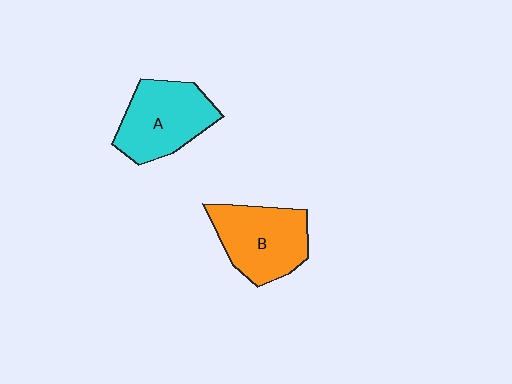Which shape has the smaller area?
Shape B (orange).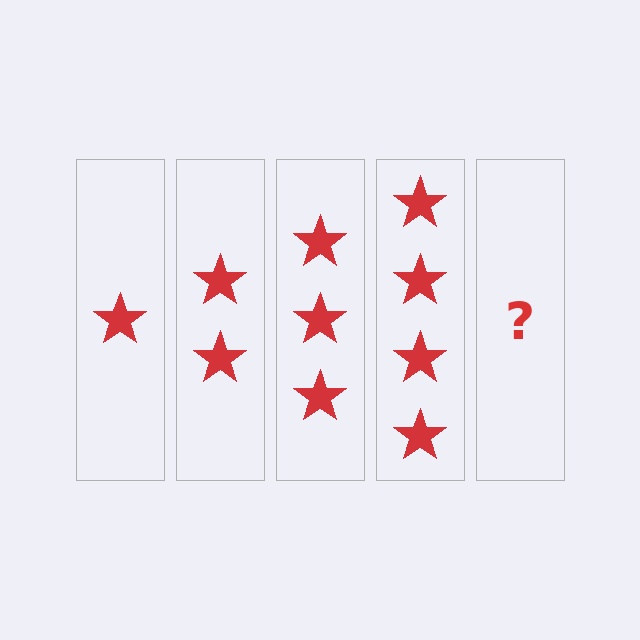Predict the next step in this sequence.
The next step is 5 stars.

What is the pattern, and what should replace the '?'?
The pattern is that each step adds one more star. The '?' should be 5 stars.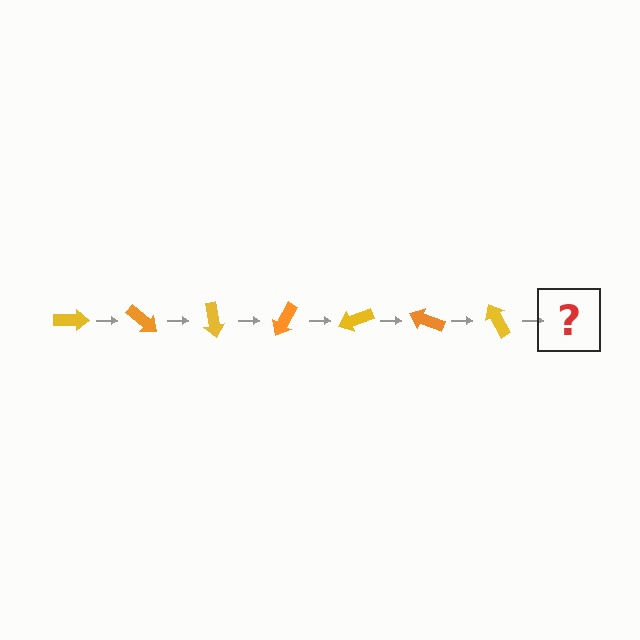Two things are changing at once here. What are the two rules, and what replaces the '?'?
The two rules are that it rotates 40 degrees each step and the color cycles through yellow and orange. The '?' should be an orange arrow, rotated 280 degrees from the start.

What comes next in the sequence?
The next element should be an orange arrow, rotated 280 degrees from the start.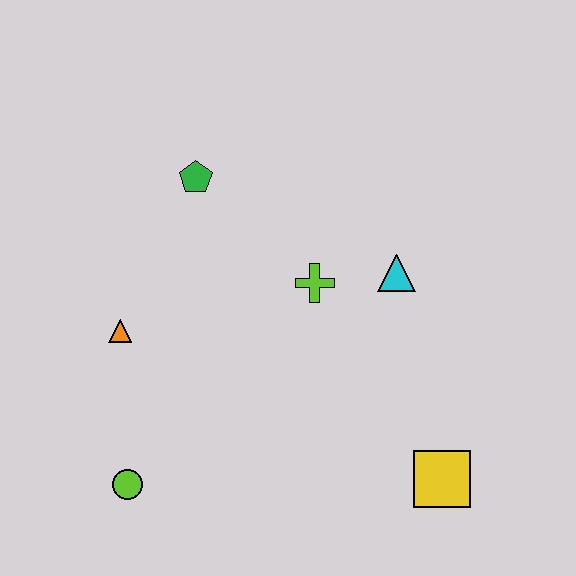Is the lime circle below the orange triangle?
Yes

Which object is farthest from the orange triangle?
The yellow square is farthest from the orange triangle.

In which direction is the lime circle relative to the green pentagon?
The lime circle is below the green pentagon.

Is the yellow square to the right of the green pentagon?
Yes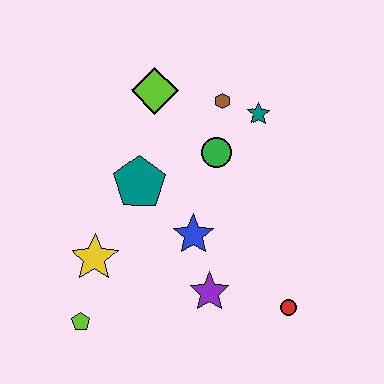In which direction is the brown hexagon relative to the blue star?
The brown hexagon is above the blue star.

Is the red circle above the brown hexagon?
No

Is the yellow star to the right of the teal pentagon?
No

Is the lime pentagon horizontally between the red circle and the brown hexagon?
No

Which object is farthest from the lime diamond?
The red circle is farthest from the lime diamond.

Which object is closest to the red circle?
The purple star is closest to the red circle.